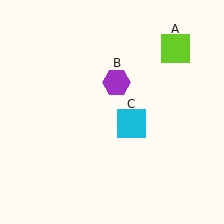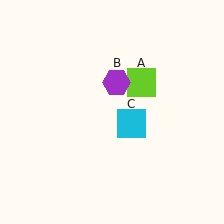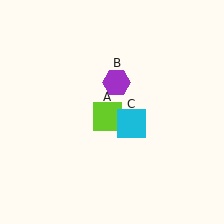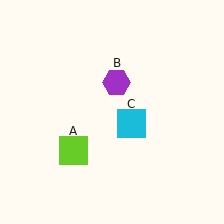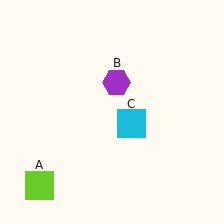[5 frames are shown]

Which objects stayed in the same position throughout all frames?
Purple hexagon (object B) and cyan square (object C) remained stationary.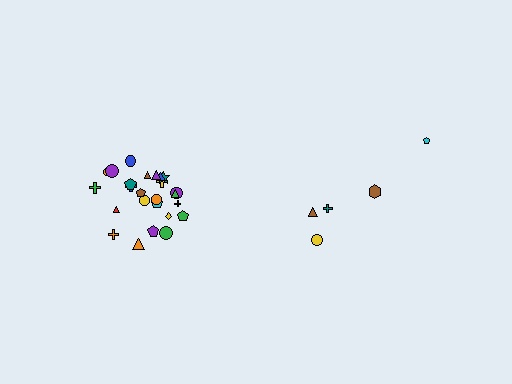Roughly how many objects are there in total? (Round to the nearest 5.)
Roughly 30 objects in total.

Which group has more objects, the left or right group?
The left group.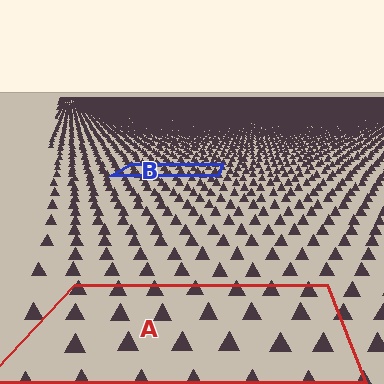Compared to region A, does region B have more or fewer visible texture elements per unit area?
Region B has more texture elements per unit area — they are packed more densely because it is farther away.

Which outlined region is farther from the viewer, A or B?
Region B is farther from the viewer — the texture elements inside it appear smaller and more densely packed.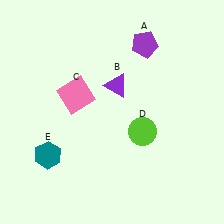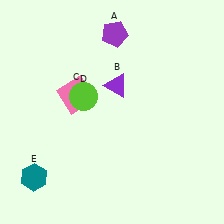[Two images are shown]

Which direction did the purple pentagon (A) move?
The purple pentagon (A) moved left.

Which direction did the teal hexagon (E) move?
The teal hexagon (E) moved down.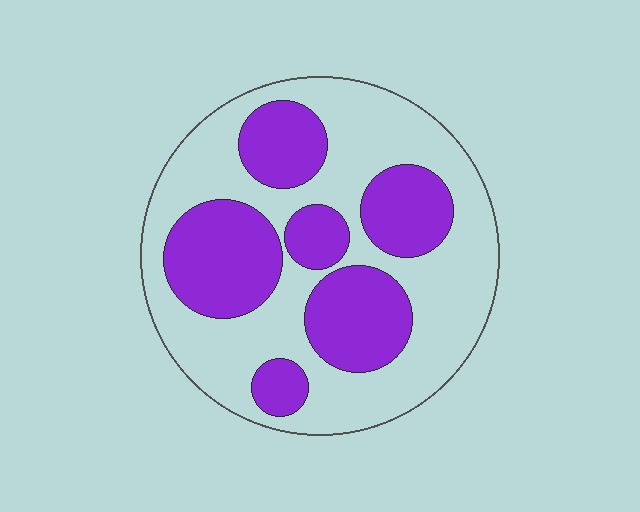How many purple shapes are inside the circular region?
6.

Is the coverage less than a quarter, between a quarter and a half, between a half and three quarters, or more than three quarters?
Between a quarter and a half.